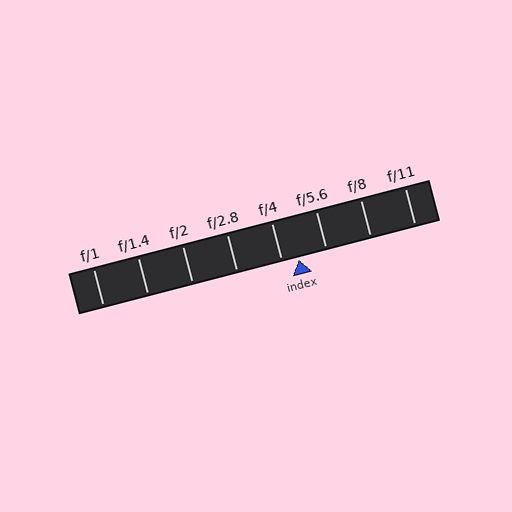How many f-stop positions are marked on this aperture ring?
There are 8 f-stop positions marked.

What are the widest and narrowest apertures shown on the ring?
The widest aperture shown is f/1 and the narrowest is f/11.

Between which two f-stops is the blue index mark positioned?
The index mark is between f/4 and f/5.6.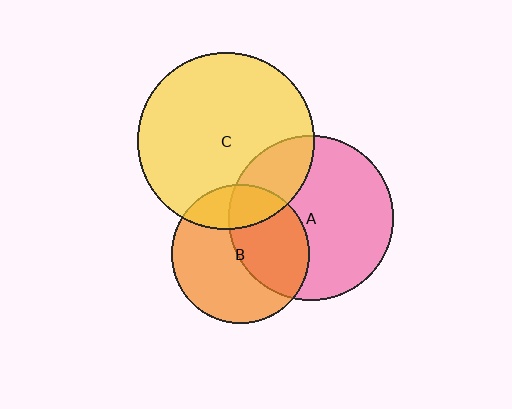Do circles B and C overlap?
Yes.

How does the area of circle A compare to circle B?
Approximately 1.4 times.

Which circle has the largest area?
Circle C (yellow).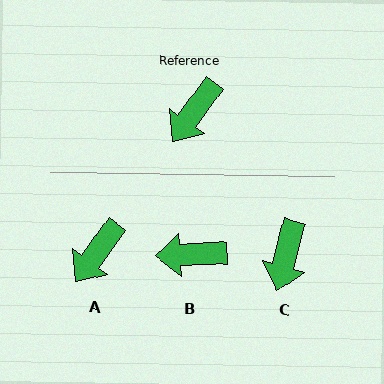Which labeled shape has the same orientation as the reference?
A.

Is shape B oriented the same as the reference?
No, it is off by about 51 degrees.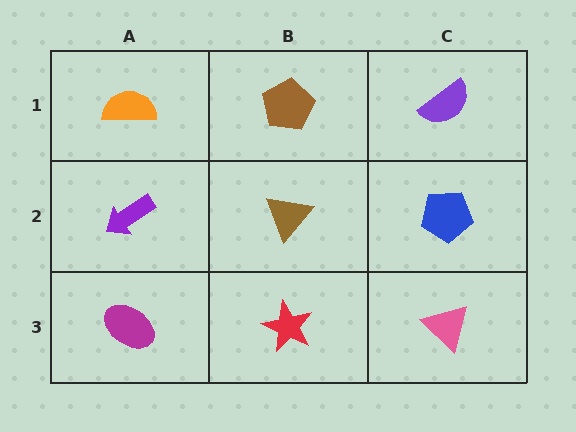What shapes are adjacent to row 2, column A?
An orange semicircle (row 1, column A), a magenta ellipse (row 3, column A), a brown triangle (row 2, column B).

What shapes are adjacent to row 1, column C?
A blue pentagon (row 2, column C), a brown pentagon (row 1, column B).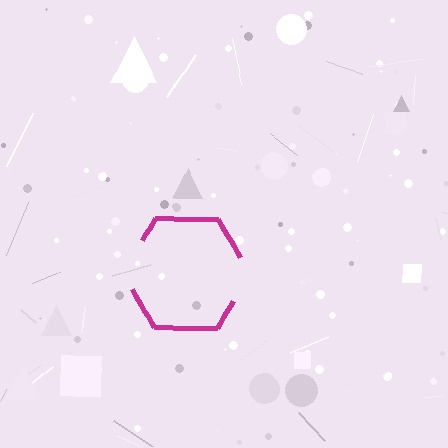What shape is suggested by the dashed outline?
The dashed outline suggests a hexagon.